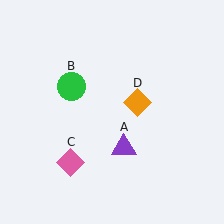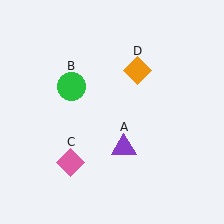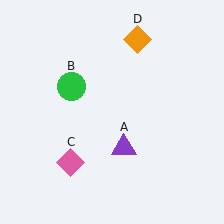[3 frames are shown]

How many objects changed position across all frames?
1 object changed position: orange diamond (object D).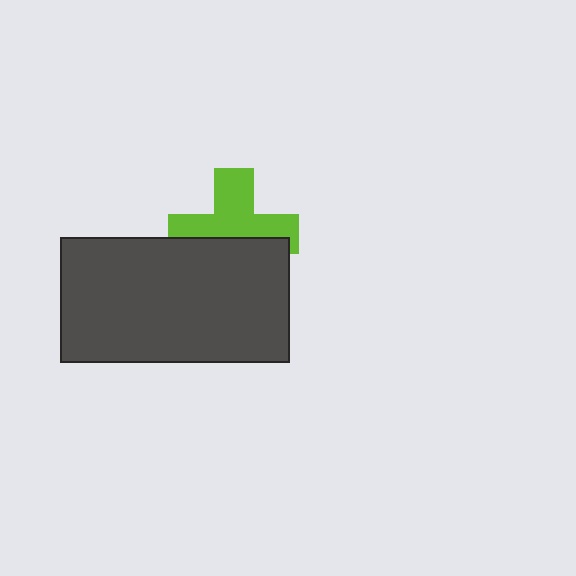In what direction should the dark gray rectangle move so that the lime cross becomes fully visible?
The dark gray rectangle should move down. That is the shortest direction to clear the overlap and leave the lime cross fully visible.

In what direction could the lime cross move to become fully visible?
The lime cross could move up. That would shift it out from behind the dark gray rectangle entirely.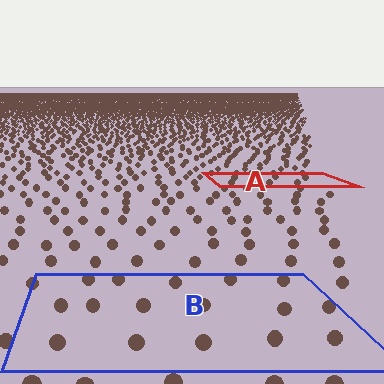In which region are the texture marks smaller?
The texture marks are smaller in region A, because it is farther away.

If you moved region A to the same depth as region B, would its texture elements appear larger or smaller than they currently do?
They would appear larger. At a closer depth, the same texture elements are projected at a bigger on-screen size.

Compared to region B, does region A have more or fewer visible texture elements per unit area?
Region A has more texture elements per unit area — they are packed more densely because it is farther away.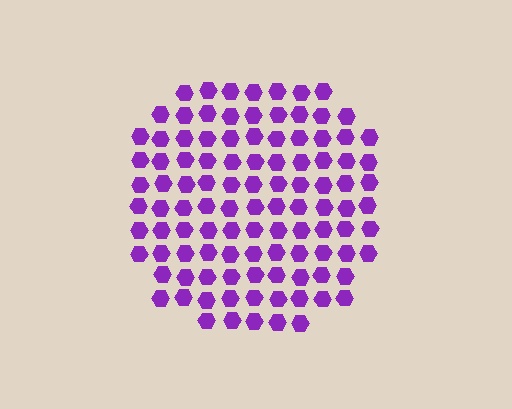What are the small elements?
The small elements are hexagons.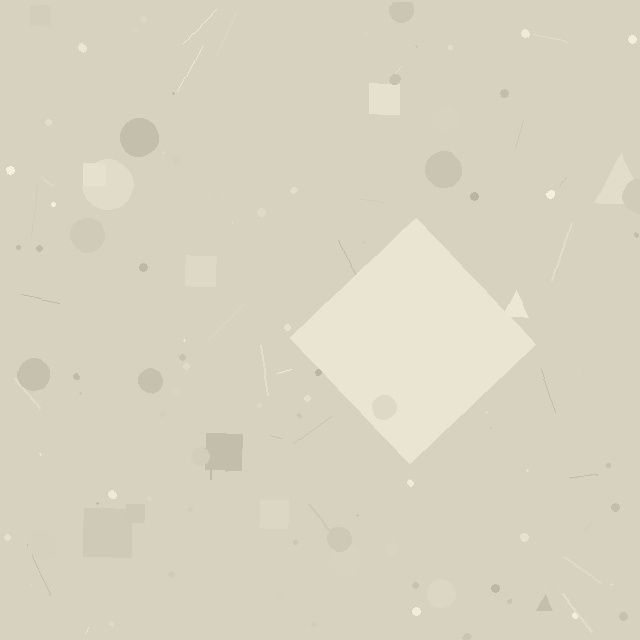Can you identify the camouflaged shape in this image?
The camouflaged shape is a diamond.